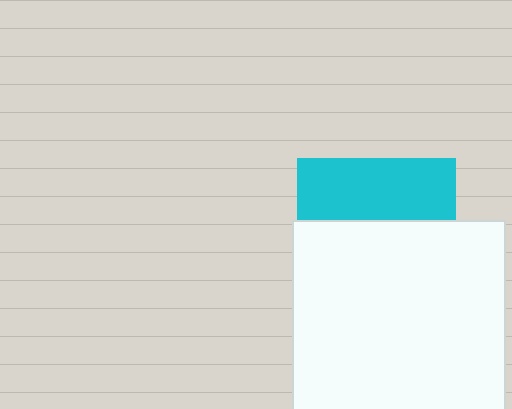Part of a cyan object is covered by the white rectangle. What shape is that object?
It is a square.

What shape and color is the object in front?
The object in front is a white rectangle.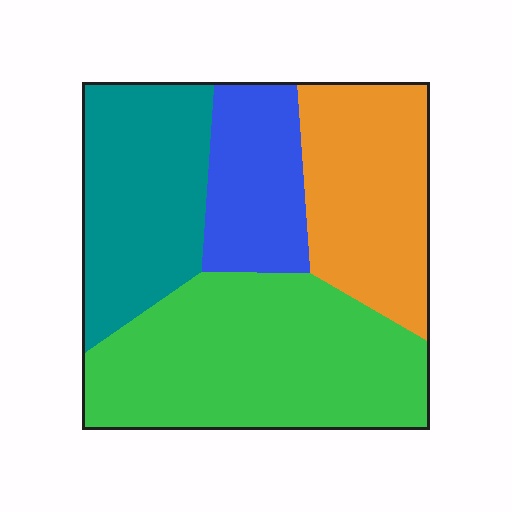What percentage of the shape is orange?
Orange takes up about one quarter (1/4) of the shape.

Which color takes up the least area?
Blue, at roughly 15%.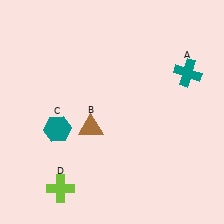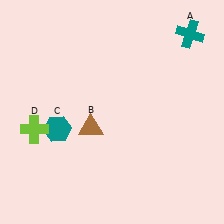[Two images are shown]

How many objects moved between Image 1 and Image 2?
2 objects moved between the two images.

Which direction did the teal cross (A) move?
The teal cross (A) moved up.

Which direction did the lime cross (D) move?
The lime cross (D) moved up.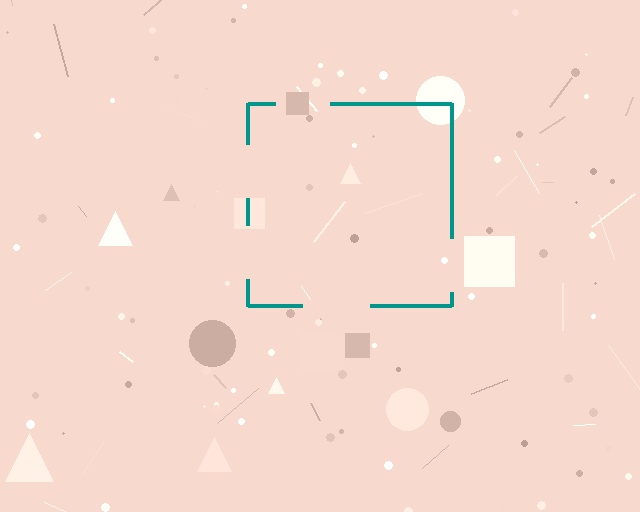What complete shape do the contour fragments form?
The contour fragments form a square.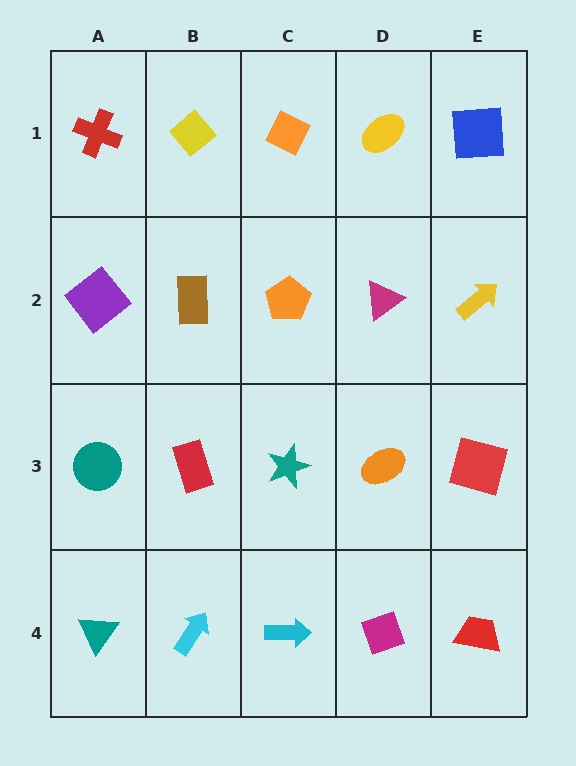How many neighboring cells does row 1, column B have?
3.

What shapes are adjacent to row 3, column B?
A brown rectangle (row 2, column B), a cyan arrow (row 4, column B), a teal circle (row 3, column A), a teal star (row 3, column C).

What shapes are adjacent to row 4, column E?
A red square (row 3, column E), a magenta diamond (row 4, column D).